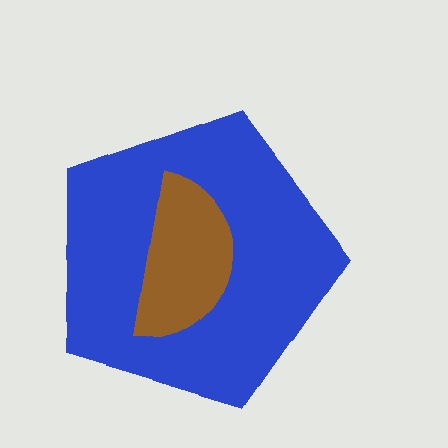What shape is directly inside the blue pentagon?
The brown semicircle.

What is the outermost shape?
The blue pentagon.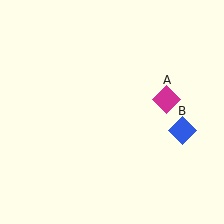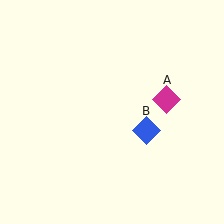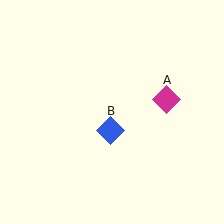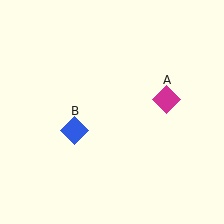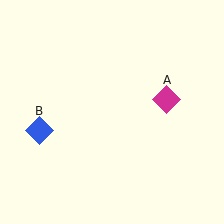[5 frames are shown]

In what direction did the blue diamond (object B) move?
The blue diamond (object B) moved left.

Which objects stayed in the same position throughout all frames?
Magenta diamond (object A) remained stationary.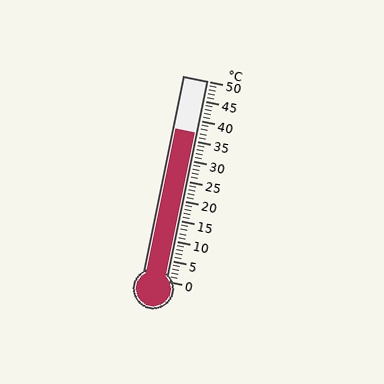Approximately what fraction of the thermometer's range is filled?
The thermometer is filled to approximately 75% of its range.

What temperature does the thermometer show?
The thermometer shows approximately 37°C.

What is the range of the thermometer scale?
The thermometer scale ranges from 0°C to 50°C.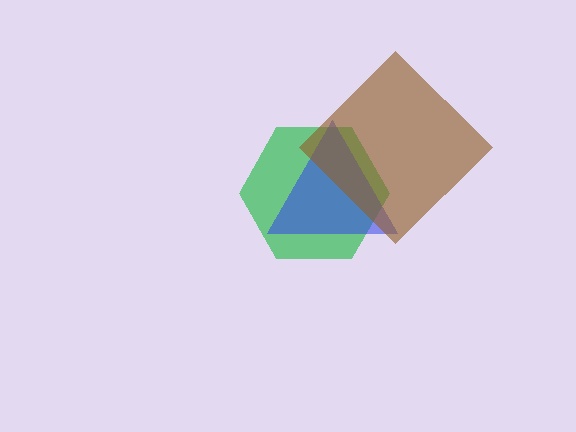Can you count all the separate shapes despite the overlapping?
Yes, there are 3 separate shapes.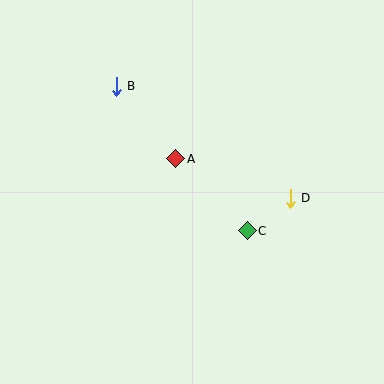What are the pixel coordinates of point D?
Point D is at (290, 198).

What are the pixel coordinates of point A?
Point A is at (176, 159).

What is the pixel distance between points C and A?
The distance between C and A is 101 pixels.